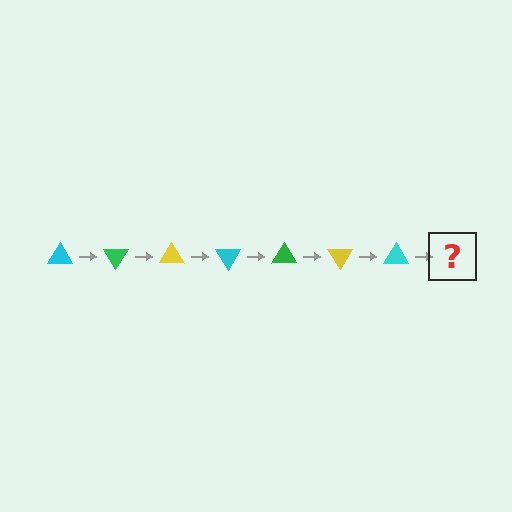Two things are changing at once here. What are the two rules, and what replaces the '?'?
The two rules are that it rotates 60 degrees each step and the color cycles through cyan, green, and yellow. The '?' should be a green triangle, rotated 420 degrees from the start.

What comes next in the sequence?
The next element should be a green triangle, rotated 420 degrees from the start.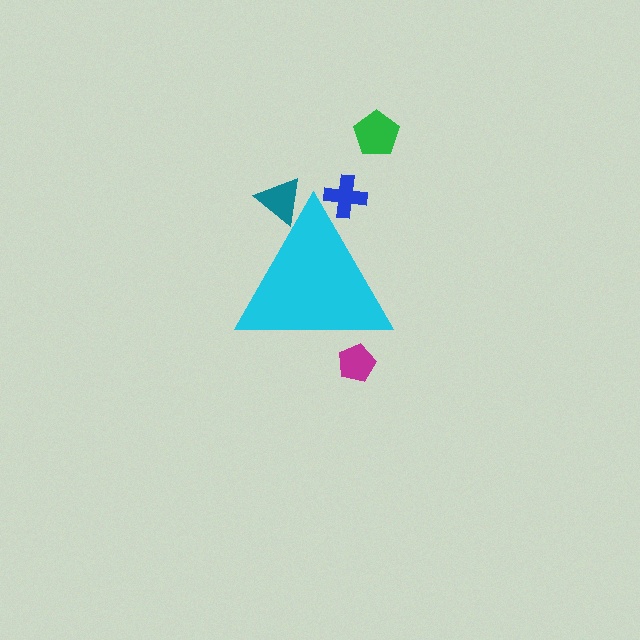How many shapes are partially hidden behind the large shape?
3 shapes are partially hidden.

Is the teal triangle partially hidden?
Yes, the teal triangle is partially hidden behind the cyan triangle.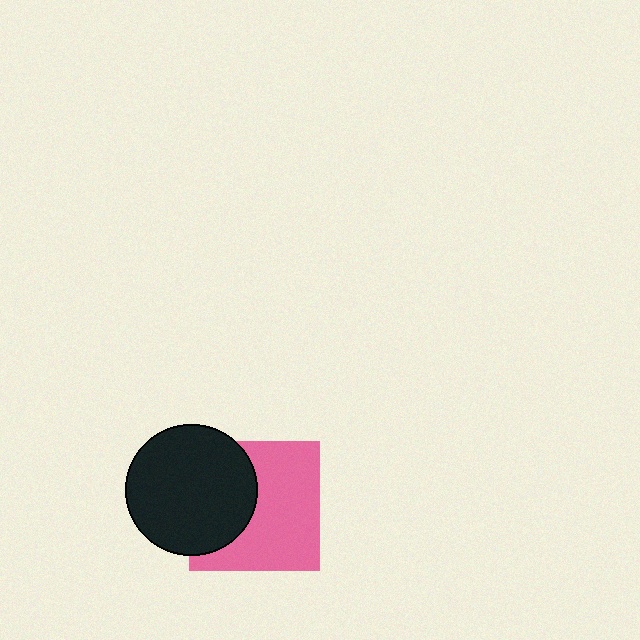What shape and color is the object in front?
The object in front is a black circle.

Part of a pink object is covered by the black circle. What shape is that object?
It is a square.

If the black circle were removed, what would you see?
You would see the complete pink square.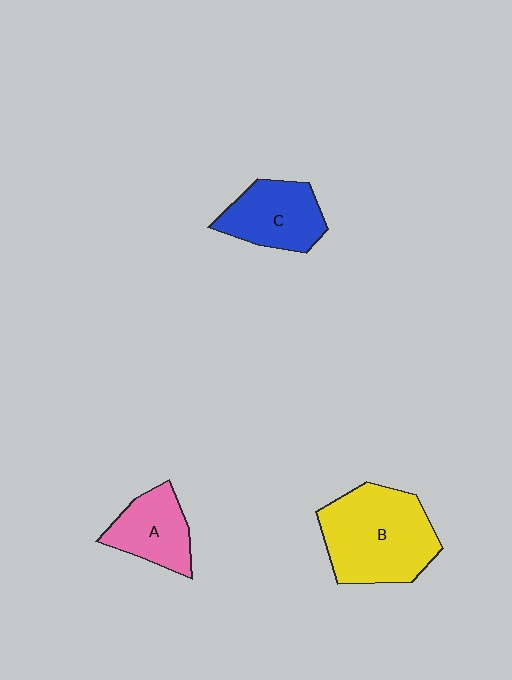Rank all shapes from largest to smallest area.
From largest to smallest: B (yellow), C (blue), A (pink).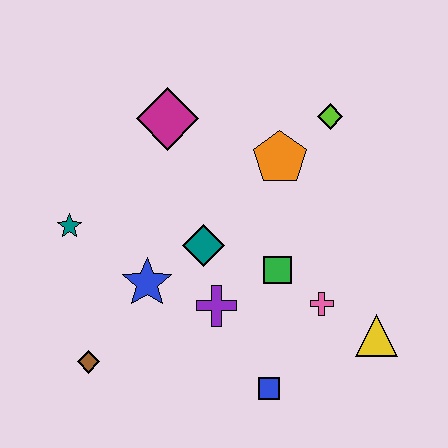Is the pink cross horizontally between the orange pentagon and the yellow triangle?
Yes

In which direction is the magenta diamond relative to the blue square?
The magenta diamond is above the blue square.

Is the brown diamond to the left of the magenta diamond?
Yes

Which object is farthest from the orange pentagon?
The brown diamond is farthest from the orange pentagon.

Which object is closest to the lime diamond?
The orange pentagon is closest to the lime diamond.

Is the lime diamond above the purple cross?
Yes